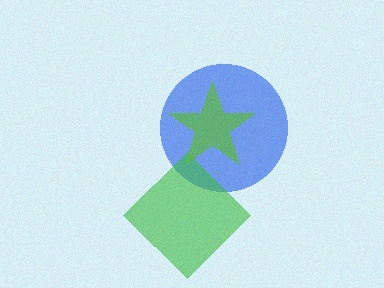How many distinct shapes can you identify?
There are 3 distinct shapes: a blue circle, a green diamond, a lime star.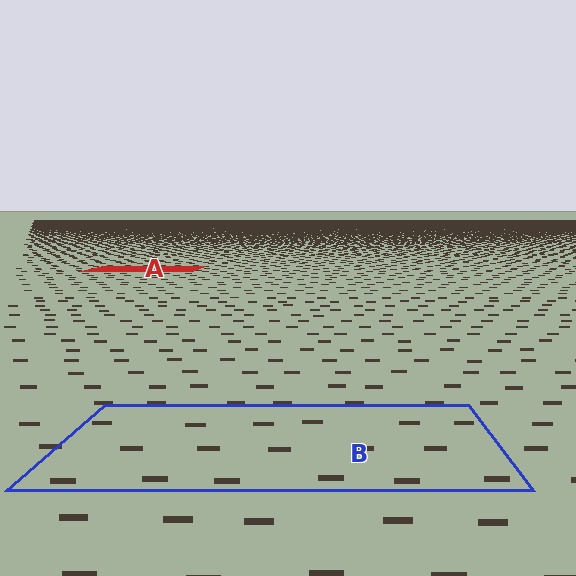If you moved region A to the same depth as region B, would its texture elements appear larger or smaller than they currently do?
They would appear larger. At a closer depth, the same texture elements are projected at a bigger on-screen size.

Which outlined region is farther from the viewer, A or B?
Region A is farther from the viewer — the texture elements inside it appear smaller and more densely packed.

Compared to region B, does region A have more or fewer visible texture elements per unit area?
Region A has more texture elements per unit area — they are packed more densely because it is farther away.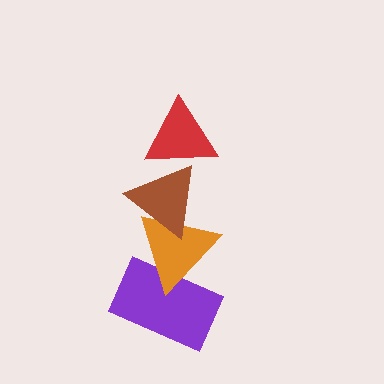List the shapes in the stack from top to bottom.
From top to bottom: the red triangle, the brown triangle, the orange triangle, the purple rectangle.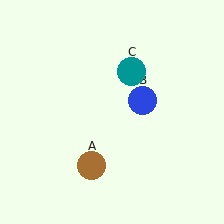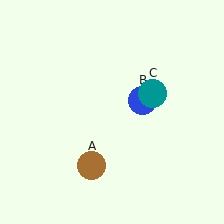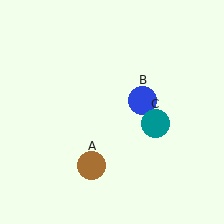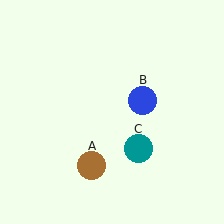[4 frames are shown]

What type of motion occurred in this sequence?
The teal circle (object C) rotated clockwise around the center of the scene.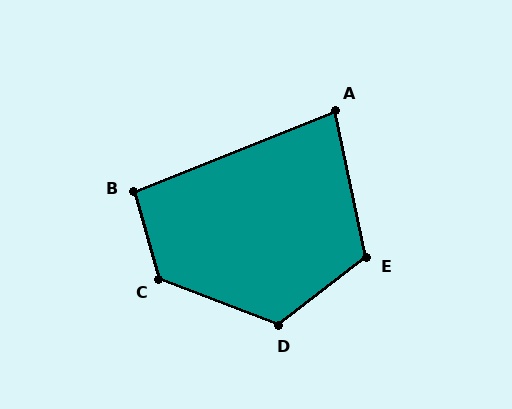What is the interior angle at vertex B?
Approximately 96 degrees (obtuse).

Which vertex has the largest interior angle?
C, at approximately 126 degrees.